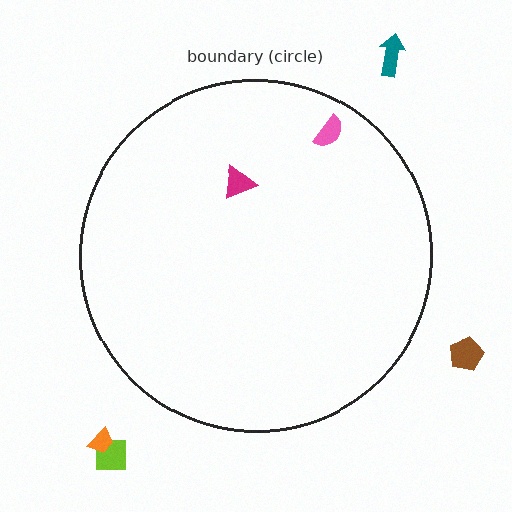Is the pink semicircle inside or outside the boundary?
Inside.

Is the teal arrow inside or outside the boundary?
Outside.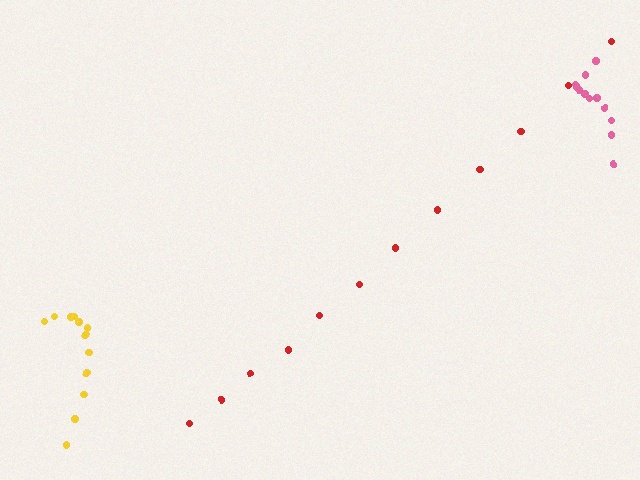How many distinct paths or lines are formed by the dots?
There are 3 distinct paths.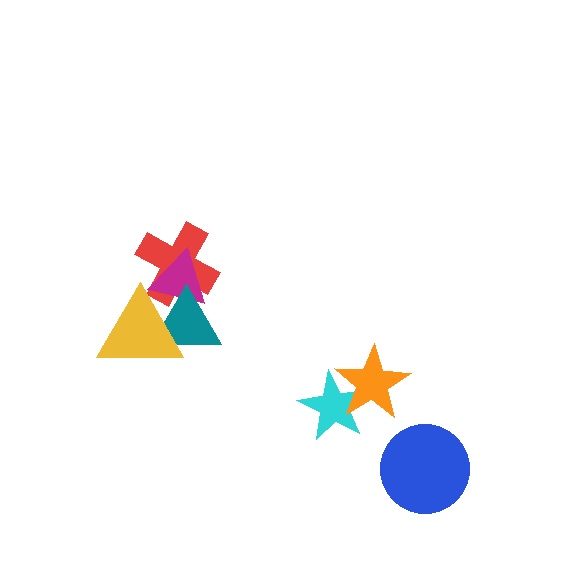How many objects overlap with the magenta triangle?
3 objects overlap with the magenta triangle.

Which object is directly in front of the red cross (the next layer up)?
The magenta triangle is directly in front of the red cross.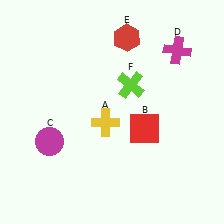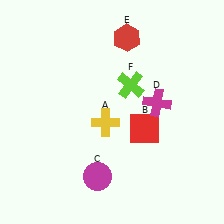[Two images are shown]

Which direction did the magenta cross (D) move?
The magenta cross (D) moved down.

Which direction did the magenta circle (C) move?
The magenta circle (C) moved right.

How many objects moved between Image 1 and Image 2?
2 objects moved between the two images.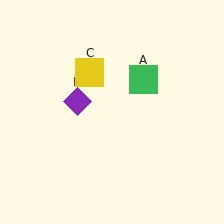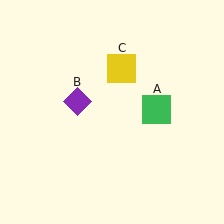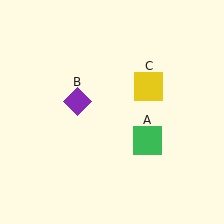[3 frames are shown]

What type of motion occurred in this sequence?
The green square (object A), yellow square (object C) rotated clockwise around the center of the scene.